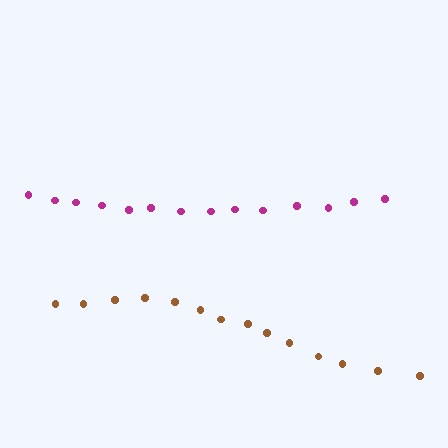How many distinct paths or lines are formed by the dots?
There are 2 distinct paths.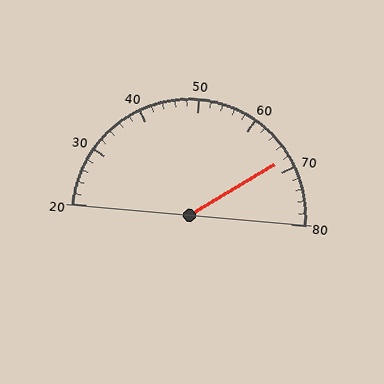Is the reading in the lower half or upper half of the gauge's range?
The reading is in the upper half of the range (20 to 80).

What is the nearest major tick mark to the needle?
The nearest major tick mark is 70.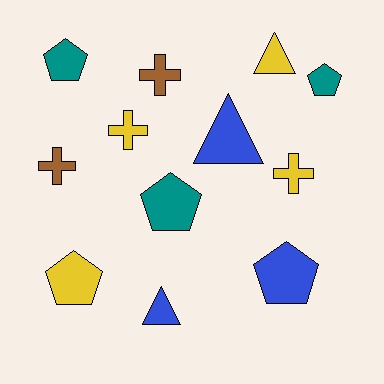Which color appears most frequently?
Yellow, with 4 objects.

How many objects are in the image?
There are 12 objects.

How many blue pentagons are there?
There is 1 blue pentagon.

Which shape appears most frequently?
Pentagon, with 5 objects.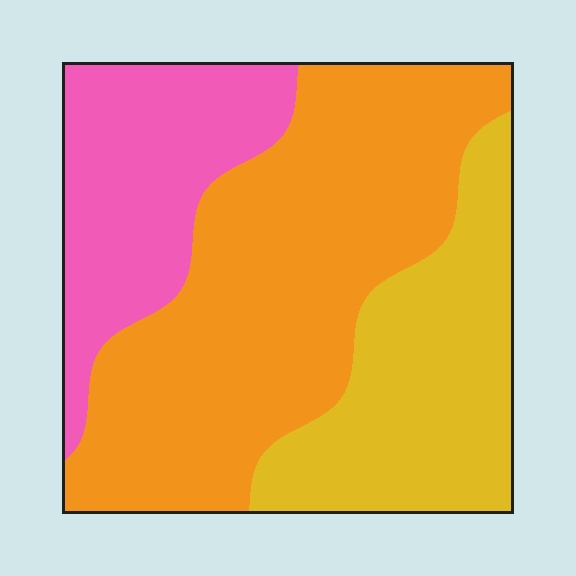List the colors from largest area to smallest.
From largest to smallest: orange, yellow, pink.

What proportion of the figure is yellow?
Yellow takes up about one quarter (1/4) of the figure.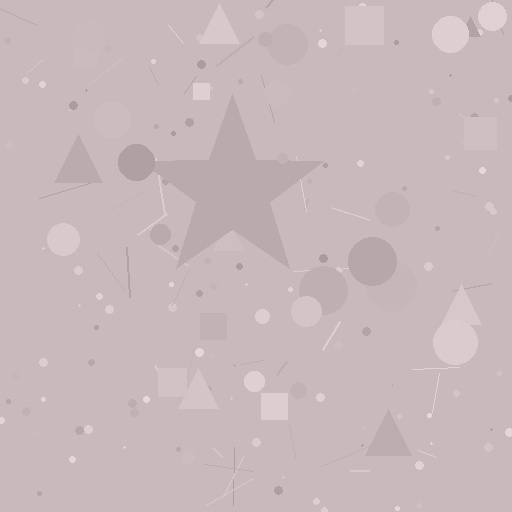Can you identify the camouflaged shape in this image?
The camouflaged shape is a star.